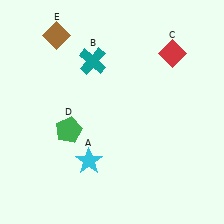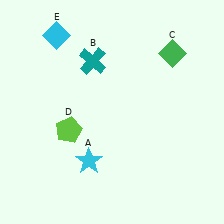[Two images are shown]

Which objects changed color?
C changed from red to green. D changed from green to lime. E changed from brown to cyan.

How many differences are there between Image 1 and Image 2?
There are 3 differences between the two images.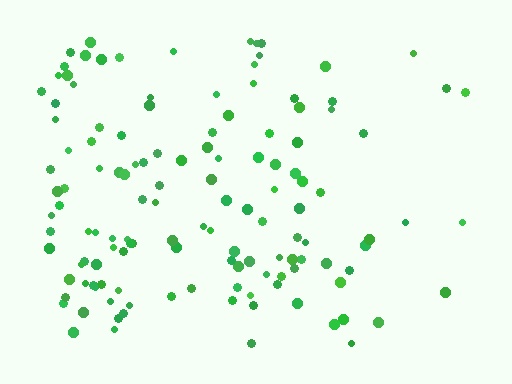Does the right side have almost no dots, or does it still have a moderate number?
Still a moderate number, just noticeably fewer than the left.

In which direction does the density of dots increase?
From right to left, with the left side densest.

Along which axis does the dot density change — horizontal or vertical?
Horizontal.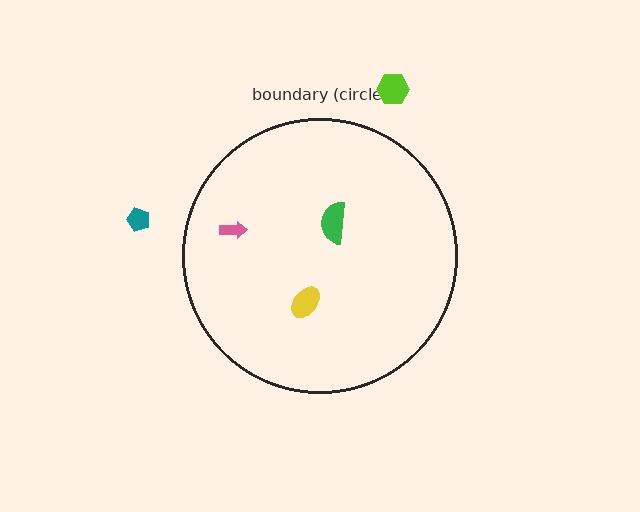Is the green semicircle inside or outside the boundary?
Inside.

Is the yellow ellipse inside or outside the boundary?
Inside.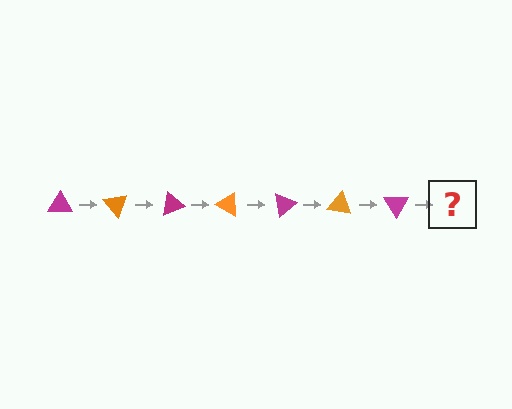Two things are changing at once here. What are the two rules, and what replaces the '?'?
The two rules are that it rotates 50 degrees each step and the color cycles through magenta and orange. The '?' should be an orange triangle, rotated 350 degrees from the start.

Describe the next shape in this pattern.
It should be an orange triangle, rotated 350 degrees from the start.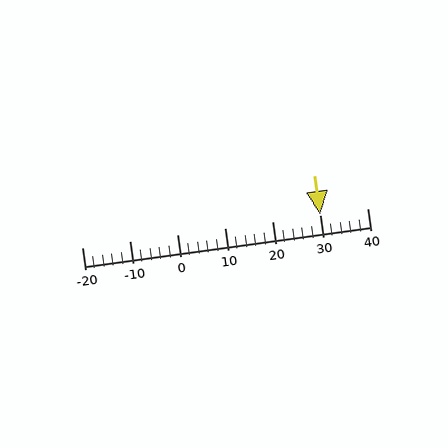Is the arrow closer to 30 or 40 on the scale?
The arrow is closer to 30.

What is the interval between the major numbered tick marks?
The major tick marks are spaced 10 units apart.